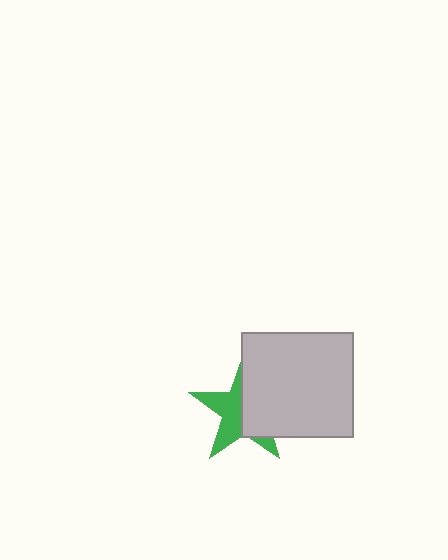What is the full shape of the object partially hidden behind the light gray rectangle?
The partially hidden object is a green star.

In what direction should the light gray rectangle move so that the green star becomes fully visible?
The light gray rectangle should move right. That is the shortest direction to clear the overlap and leave the green star fully visible.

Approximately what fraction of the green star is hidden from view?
Roughly 50% of the green star is hidden behind the light gray rectangle.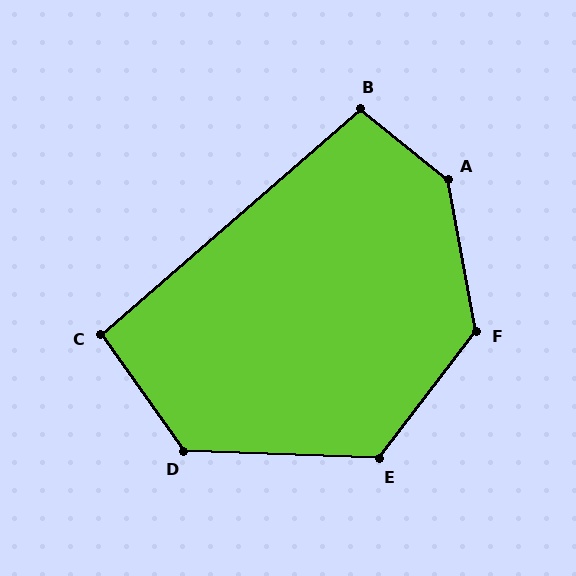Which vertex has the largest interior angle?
A, at approximately 139 degrees.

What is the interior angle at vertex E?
Approximately 125 degrees (obtuse).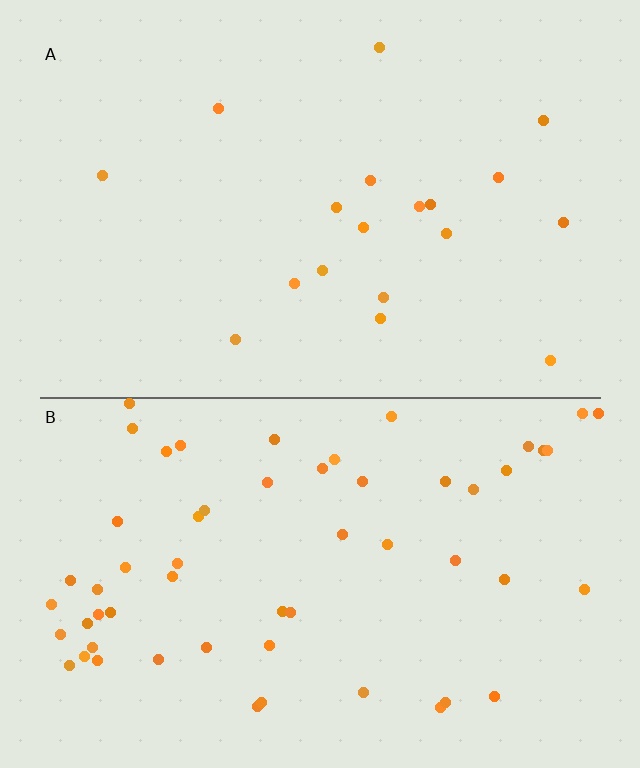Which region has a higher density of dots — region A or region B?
B (the bottom).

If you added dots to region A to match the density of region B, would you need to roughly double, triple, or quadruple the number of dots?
Approximately triple.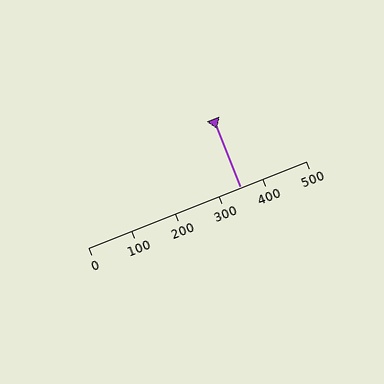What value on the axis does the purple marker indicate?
The marker indicates approximately 350.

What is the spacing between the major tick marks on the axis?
The major ticks are spaced 100 apart.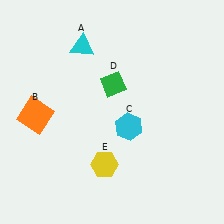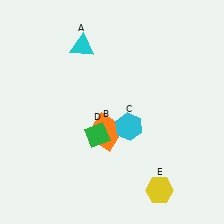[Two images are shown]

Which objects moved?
The objects that moved are: the orange square (B), the green diamond (D), the yellow hexagon (E).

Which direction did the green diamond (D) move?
The green diamond (D) moved down.